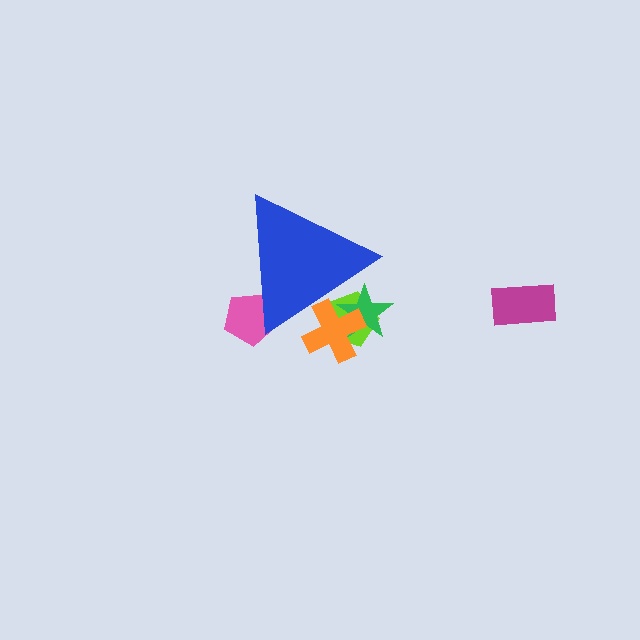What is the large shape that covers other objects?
A blue triangle.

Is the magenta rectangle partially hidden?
No, the magenta rectangle is fully visible.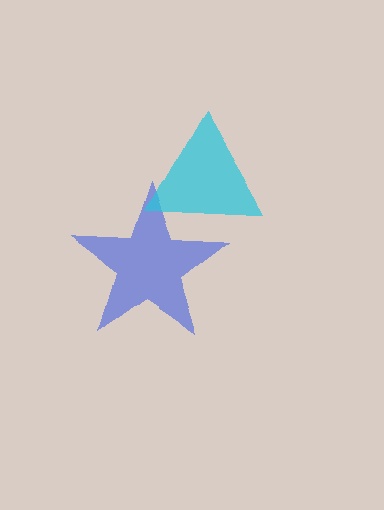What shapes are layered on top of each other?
The layered shapes are: a blue star, a cyan triangle.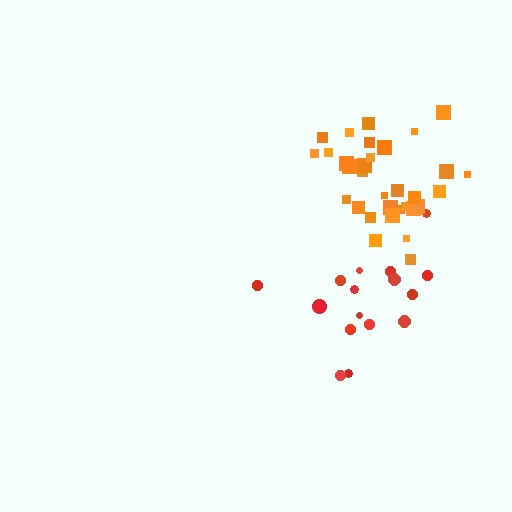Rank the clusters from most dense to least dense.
orange, red.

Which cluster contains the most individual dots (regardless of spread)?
Orange (33).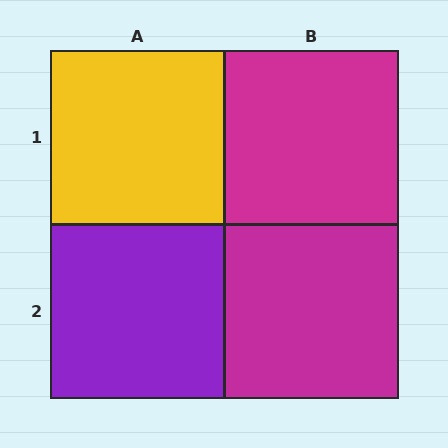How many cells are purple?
1 cell is purple.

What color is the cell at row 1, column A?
Yellow.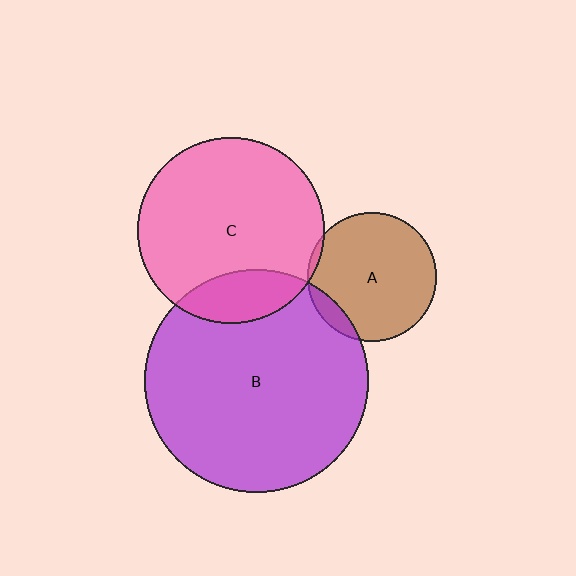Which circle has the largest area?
Circle B (purple).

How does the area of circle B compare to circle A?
Approximately 3.0 times.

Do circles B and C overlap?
Yes.